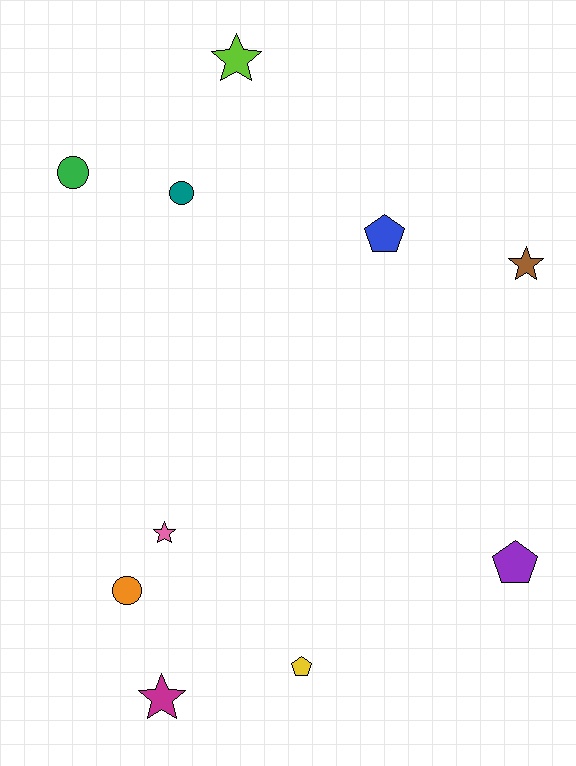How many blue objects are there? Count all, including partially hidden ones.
There is 1 blue object.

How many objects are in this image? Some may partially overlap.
There are 10 objects.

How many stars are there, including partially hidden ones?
There are 4 stars.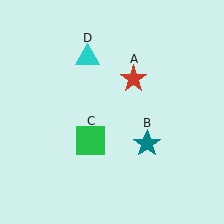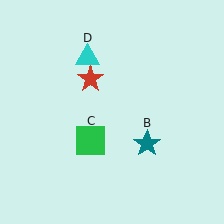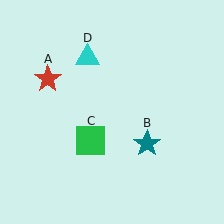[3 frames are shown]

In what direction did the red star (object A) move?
The red star (object A) moved left.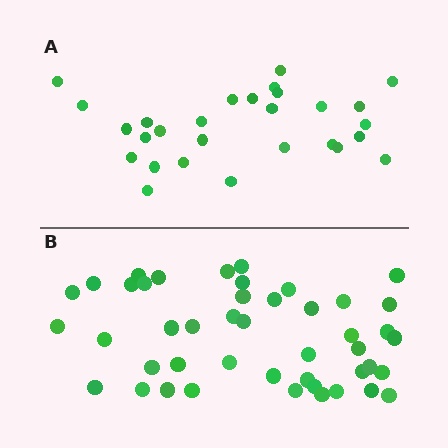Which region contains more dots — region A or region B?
Region B (the bottom region) has more dots.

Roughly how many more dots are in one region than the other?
Region B has approximately 15 more dots than region A.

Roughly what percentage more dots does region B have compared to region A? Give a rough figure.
About 60% more.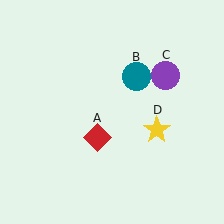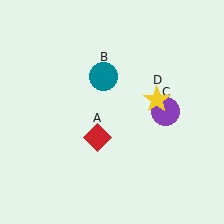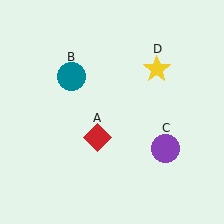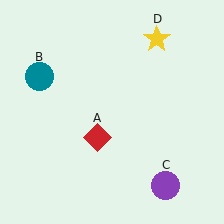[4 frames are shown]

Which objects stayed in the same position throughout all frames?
Red diamond (object A) remained stationary.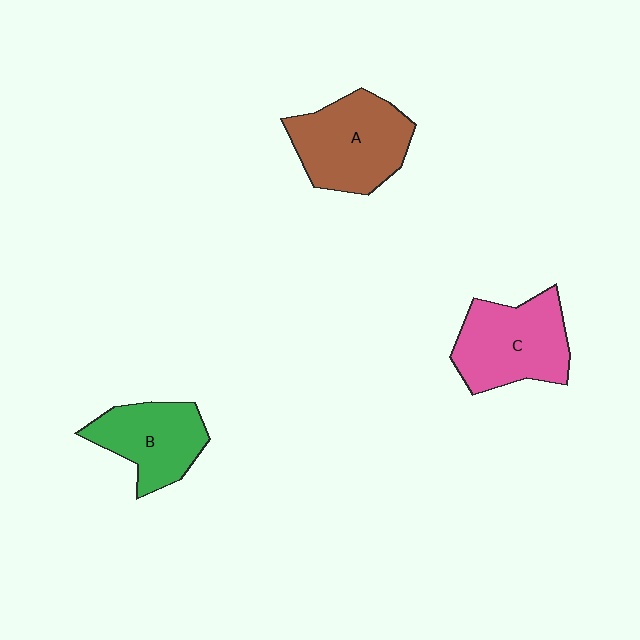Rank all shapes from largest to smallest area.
From largest to smallest: A (brown), C (pink), B (green).